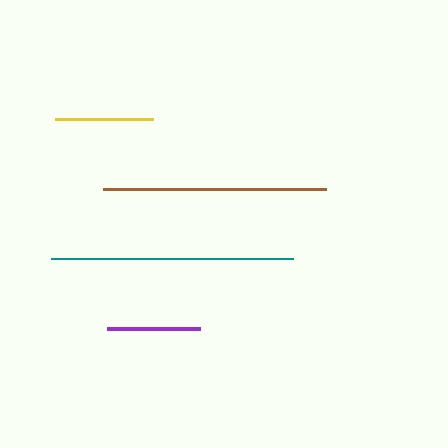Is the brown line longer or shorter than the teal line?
The teal line is longer than the brown line.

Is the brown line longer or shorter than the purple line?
The brown line is longer than the purple line.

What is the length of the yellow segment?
The yellow segment is approximately 98 pixels long.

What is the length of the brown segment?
The brown segment is approximately 223 pixels long.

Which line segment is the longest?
The teal line is the longest at approximately 242 pixels.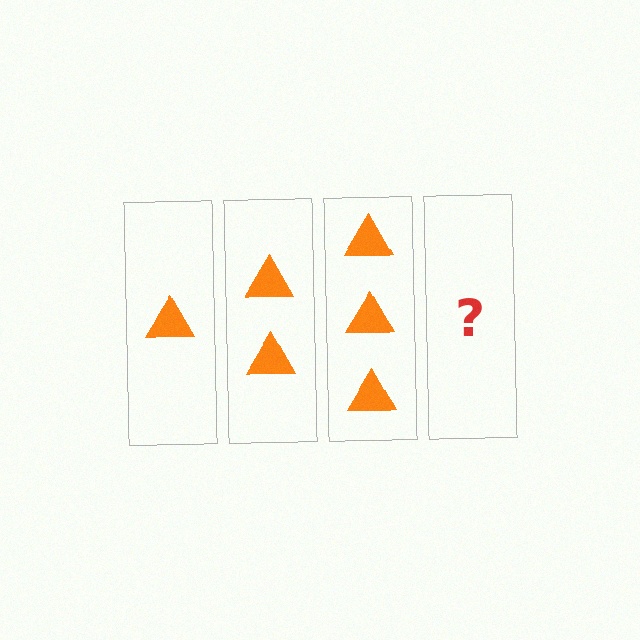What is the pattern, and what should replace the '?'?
The pattern is that each step adds one more triangle. The '?' should be 4 triangles.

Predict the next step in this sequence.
The next step is 4 triangles.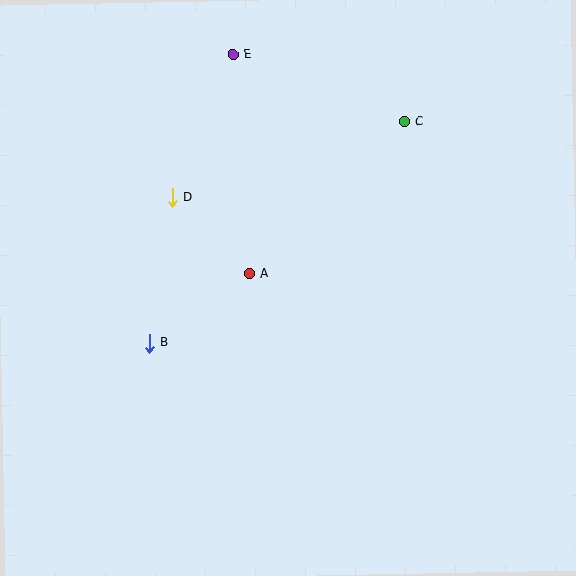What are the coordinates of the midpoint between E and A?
The midpoint between E and A is at (241, 164).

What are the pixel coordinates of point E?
Point E is at (233, 55).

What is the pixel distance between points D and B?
The distance between D and B is 147 pixels.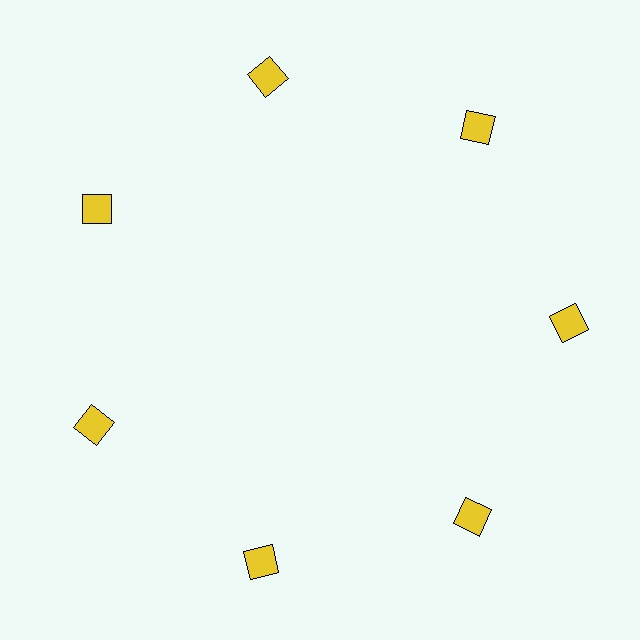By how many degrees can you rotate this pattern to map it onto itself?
The pattern maps onto itself every 51 degrees of rotation.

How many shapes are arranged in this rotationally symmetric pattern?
There are 7 shapes, arranged in 7 groups of 1.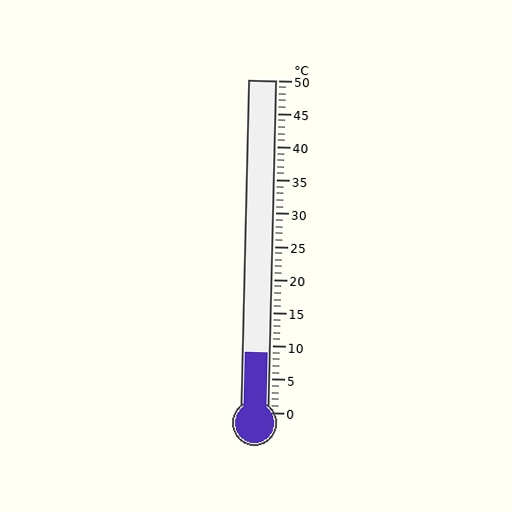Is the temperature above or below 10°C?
The temperature is below 10°C.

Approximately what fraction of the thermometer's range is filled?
The thermometer is filled to approximately 20% of its range.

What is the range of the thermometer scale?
The thermometer scale ranges from 0°C to 50°C.